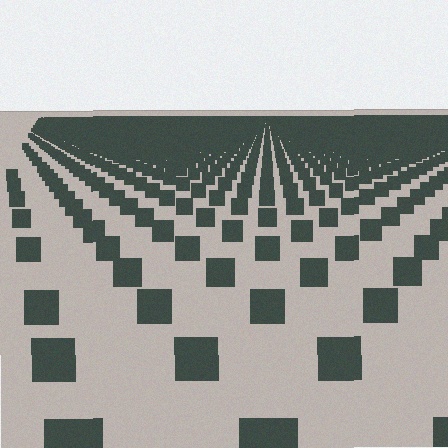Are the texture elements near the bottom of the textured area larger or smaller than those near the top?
Larger. Near the bottom, elements are closer to the viewer and appear at a bigger on-screen size.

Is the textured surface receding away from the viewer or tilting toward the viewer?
The surface is receding away from the viewer. Texture elements get smaller and denser toward the top.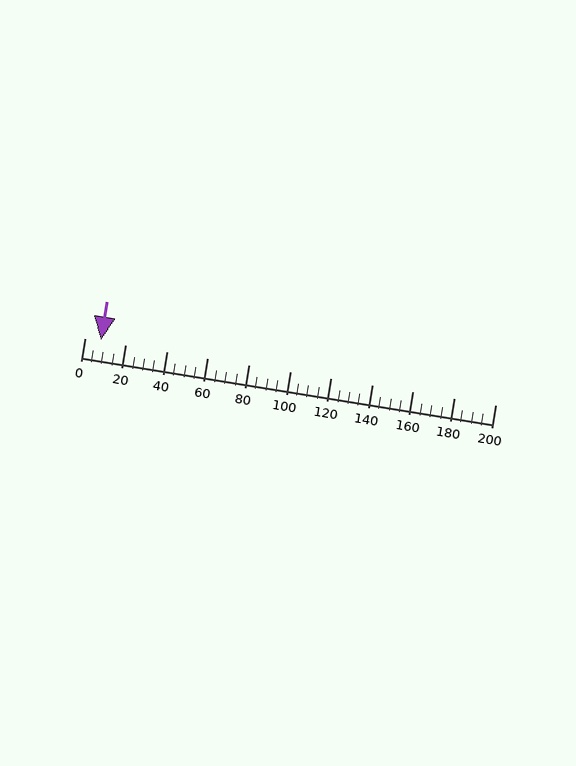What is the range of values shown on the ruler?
The ruler shows values from 0 to 200.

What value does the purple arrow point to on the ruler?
The purple arrow points to approximately 8.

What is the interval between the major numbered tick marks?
The major tick marks are spaced 20 units apart.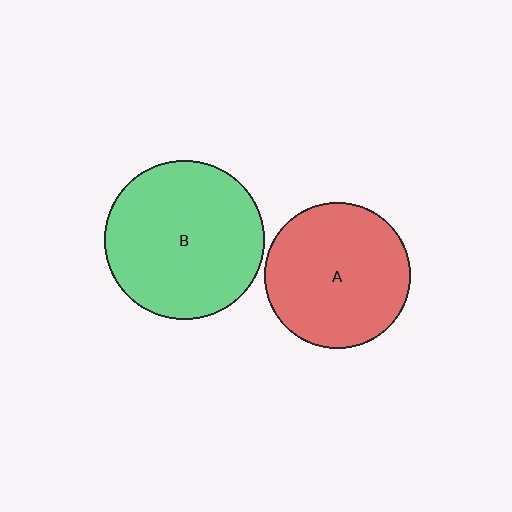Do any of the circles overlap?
No, none of the circles overlap.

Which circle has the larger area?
Circle B (green).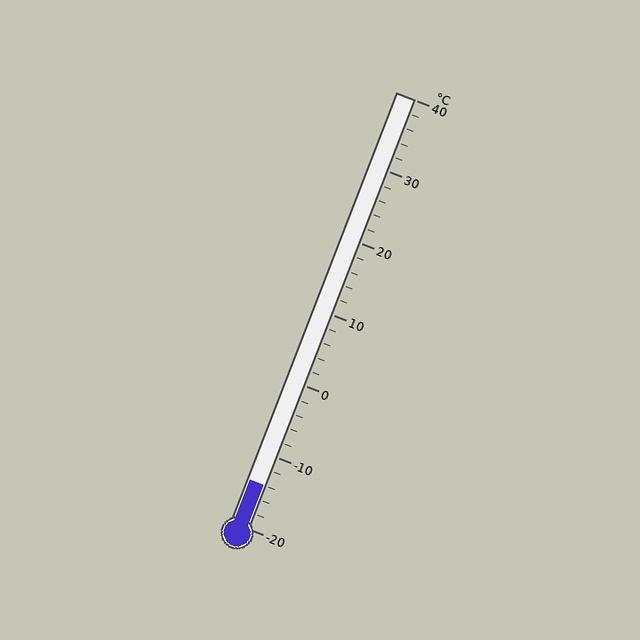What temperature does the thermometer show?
The thermometer shows approximately -14°C.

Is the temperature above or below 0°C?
The temperature is below 0°C.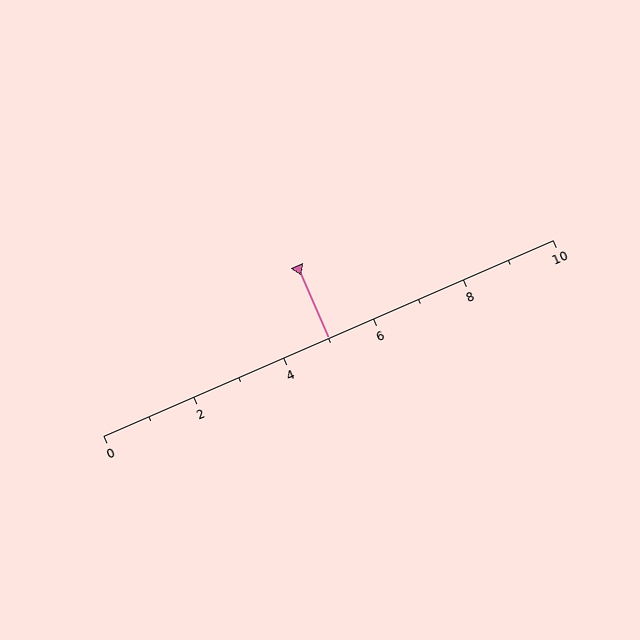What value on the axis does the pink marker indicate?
The marker indicates approximately 5.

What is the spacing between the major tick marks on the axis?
The major ticks are spaced 2 apart.